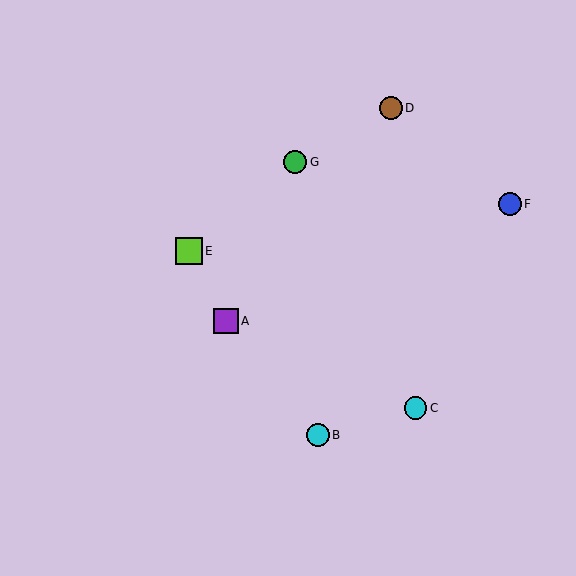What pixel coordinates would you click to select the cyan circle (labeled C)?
Click at (415, 408) to select the cyan circle C.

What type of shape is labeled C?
Shape C is a cyan circle.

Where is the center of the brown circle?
The center of the brown circle is at (391, 108).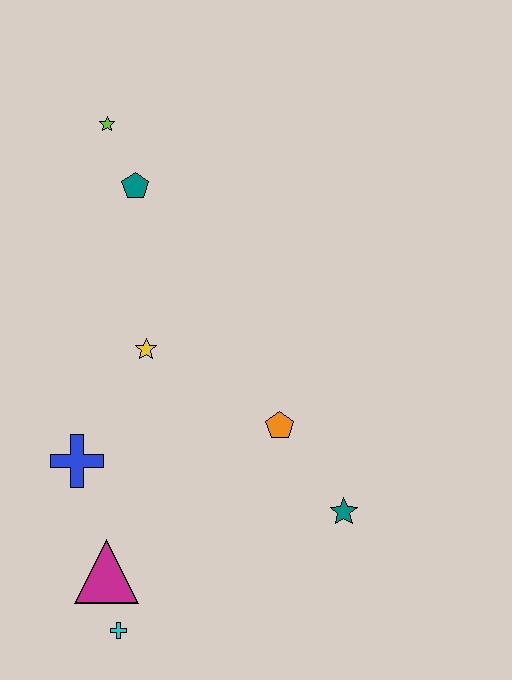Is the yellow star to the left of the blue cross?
No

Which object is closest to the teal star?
The orange pentagon is closest to the teal star.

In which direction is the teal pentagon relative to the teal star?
The teal pentagon is above the teal star.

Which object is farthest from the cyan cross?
The lime star is farthest from the cyan cross.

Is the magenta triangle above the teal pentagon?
No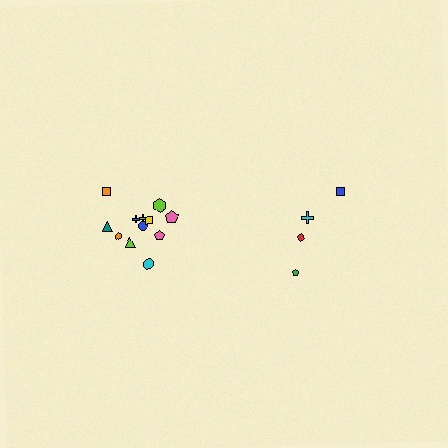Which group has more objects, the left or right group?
The left group.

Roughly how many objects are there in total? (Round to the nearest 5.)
Roughly 15 objects in total.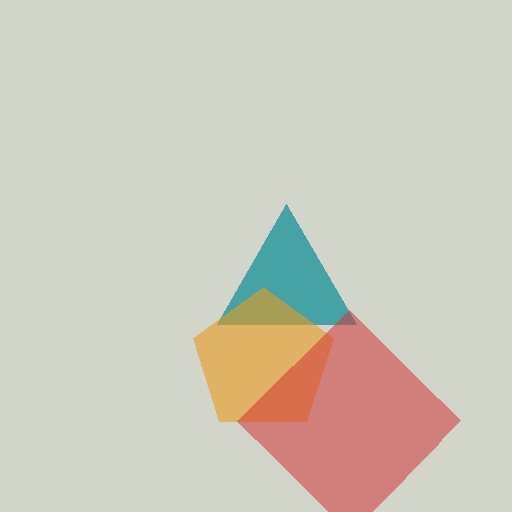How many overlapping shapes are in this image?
There are 3 overlapping shapes in the image.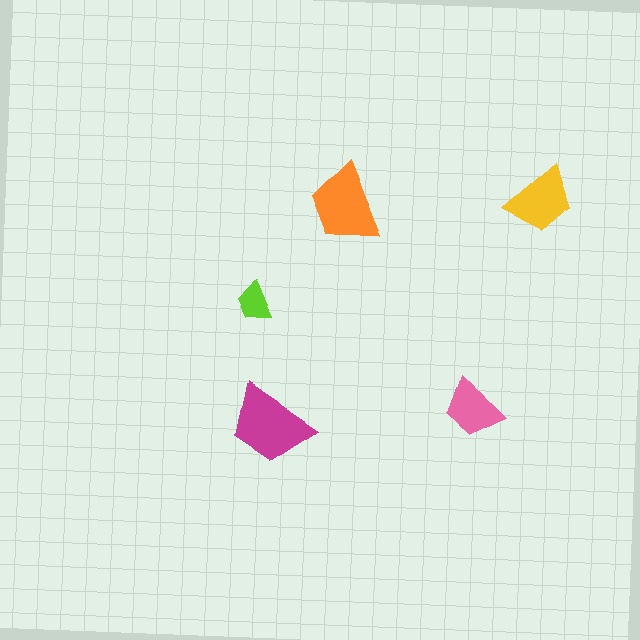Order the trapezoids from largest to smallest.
the magenta one, the orange one, the yellow one, the pink one, the lime one.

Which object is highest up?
The yellow trapezoid is topmost.